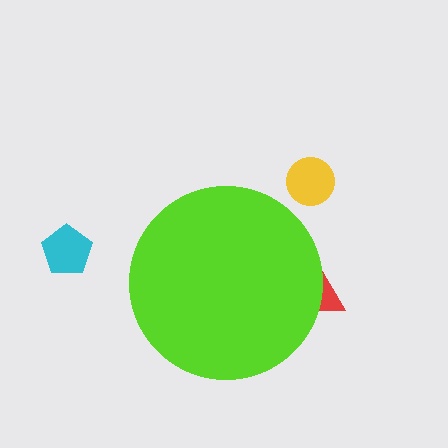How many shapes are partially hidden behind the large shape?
1 shape is partially hidden.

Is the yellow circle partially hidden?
No, the yellow circle is fully visible.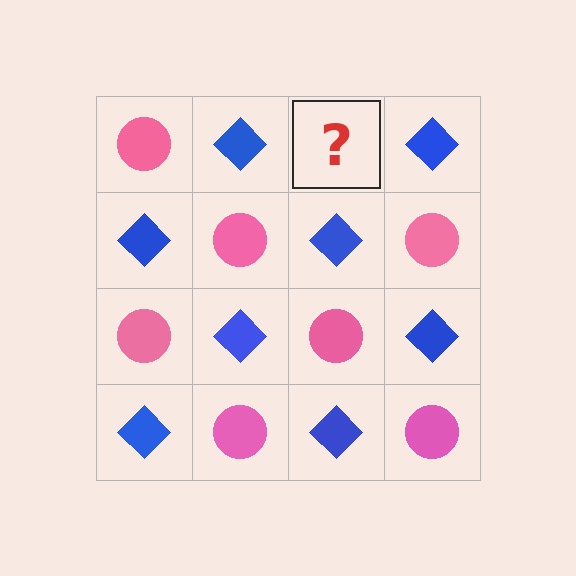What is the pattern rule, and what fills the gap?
The rule is that it alternates pink circle and blue diamond in a checkerboard pattern. The gap should be filled with a pink circle.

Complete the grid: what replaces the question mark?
The question mark should be replaced with a pink circle.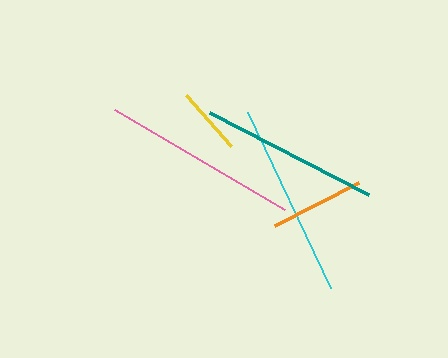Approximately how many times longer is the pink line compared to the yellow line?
The pink line is approximately 2.9 times the length of the yellow line.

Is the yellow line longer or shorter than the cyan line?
The cyan line is longer than the yellow line.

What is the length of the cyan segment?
The cyan segment is approximately 194 pixels long.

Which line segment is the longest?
The pink line is the longest at approximately 197 pixels.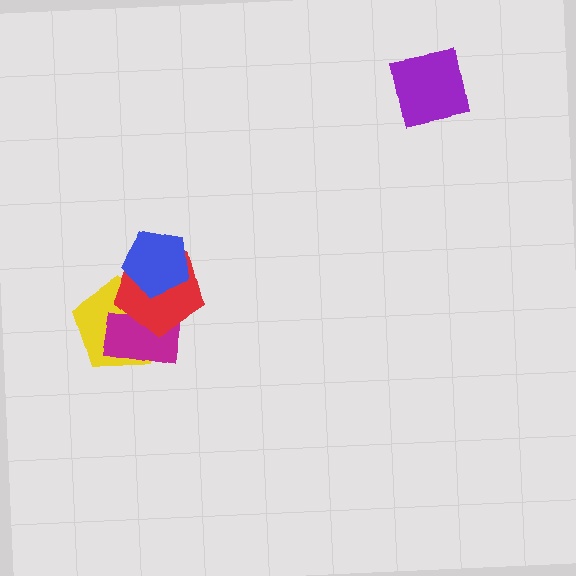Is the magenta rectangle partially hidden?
Yes, it is partially covered by another shape.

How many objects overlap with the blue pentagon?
2 objects overlap with the blue pentagon.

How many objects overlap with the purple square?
0 objects overlap with the purple square.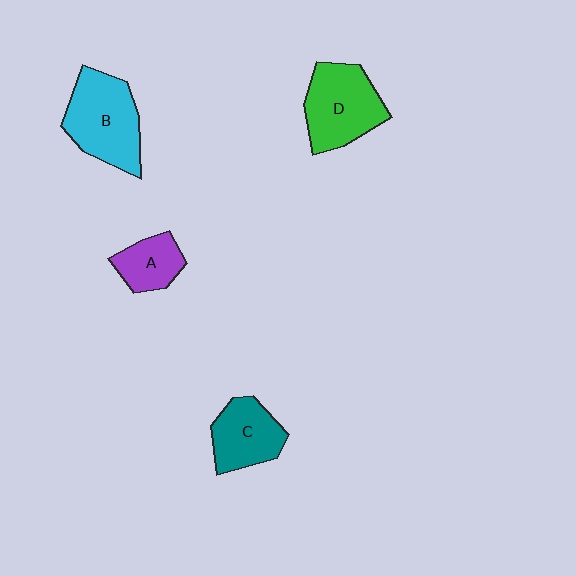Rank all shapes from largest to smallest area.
From largest to smallest: B (cyan), D (green), C (teal), A (purple).